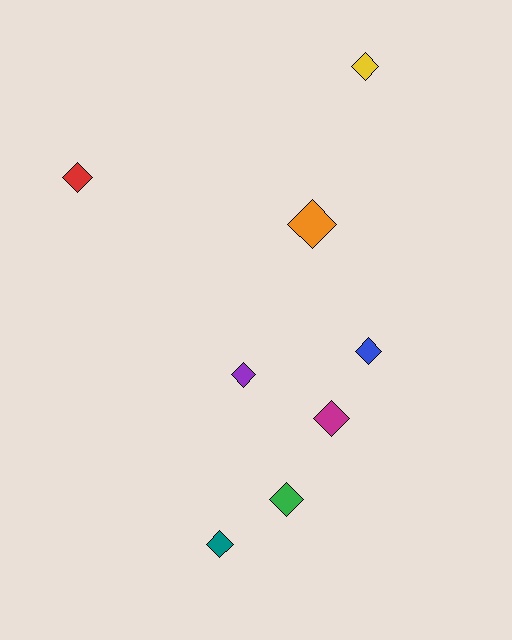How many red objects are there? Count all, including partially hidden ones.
There is 1 red object.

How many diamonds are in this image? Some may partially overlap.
There are 8 diamonds.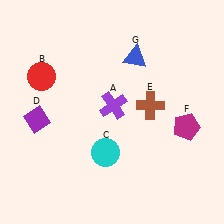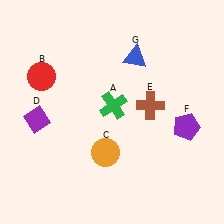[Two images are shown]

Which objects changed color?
A changed from purple to green. C changed from cyan to orange. F changed from magenta to purple.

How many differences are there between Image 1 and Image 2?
There are 3 differences between the two images.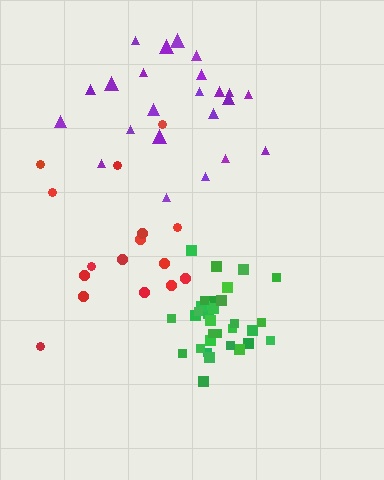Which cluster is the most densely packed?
Green.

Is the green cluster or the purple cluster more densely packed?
Green.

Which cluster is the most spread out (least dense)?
Red.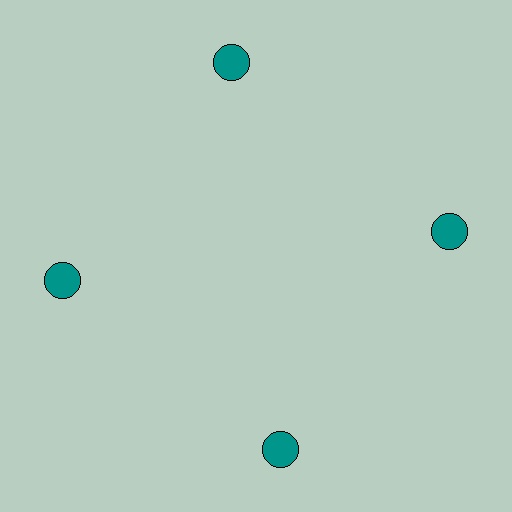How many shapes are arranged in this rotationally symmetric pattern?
There are 4 shapes, arranged in 4 groups of 1.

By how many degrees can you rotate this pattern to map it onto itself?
The pattern maps onto itself every 90 degrees of rotation.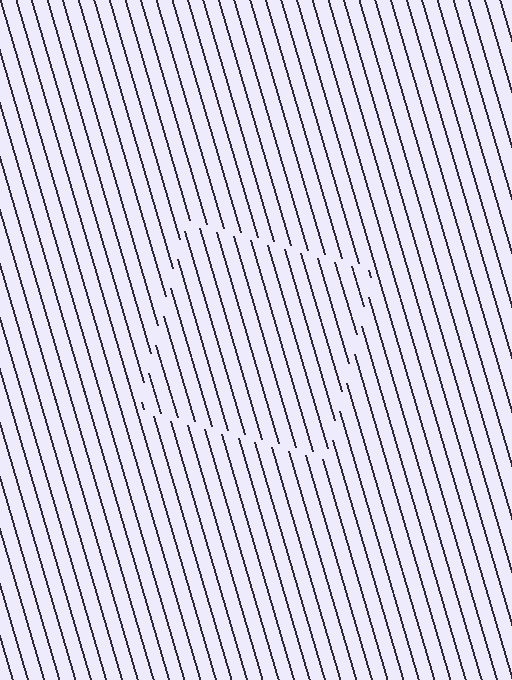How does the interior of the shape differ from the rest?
The interior of the shape contains the same grating, shifted by half a period — the contour is defined by the phase discontinuity where line-ends from the inner and outer gratings abut.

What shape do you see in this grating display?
An illusory square. The interior of the shape contains the same grating, shifted by half a period — the contour is defined by the phase discontinuity where line-ends from the inner and outer gratings abut.